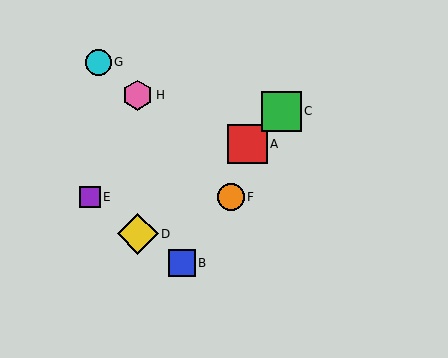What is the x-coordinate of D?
Object D is at x≈138.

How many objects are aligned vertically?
2 objects (D, H) are aligned vertically.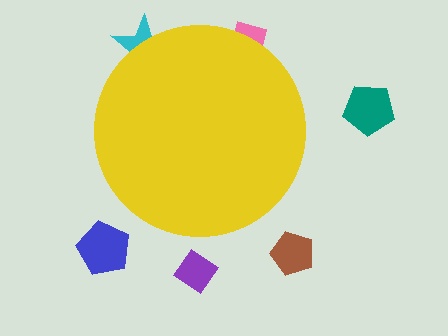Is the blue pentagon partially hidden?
No, the blue pentagon is fully visible.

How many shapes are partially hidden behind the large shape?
2 shapes are partially hidden.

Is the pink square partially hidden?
Yes, the pink square is partially hidden behind the yellow circle.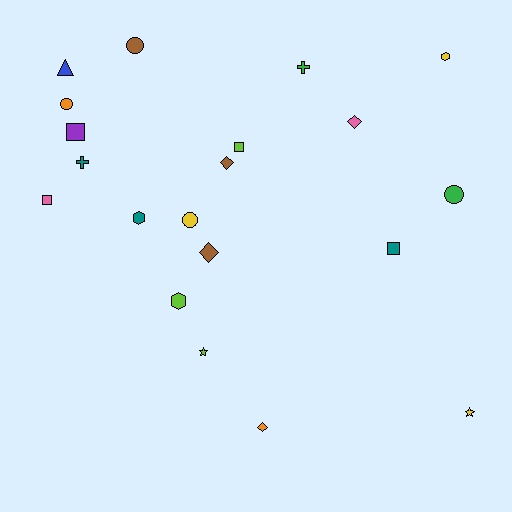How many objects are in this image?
There are 20 objects.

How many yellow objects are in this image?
There are 3 yellow objects.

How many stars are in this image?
There are 2 stars.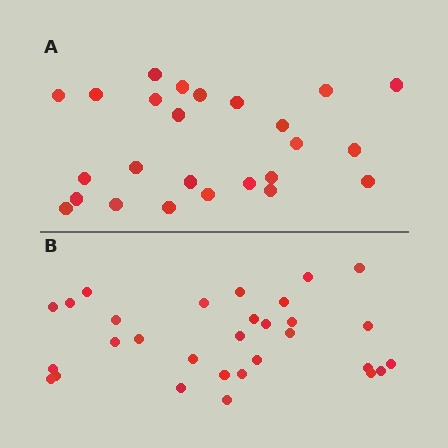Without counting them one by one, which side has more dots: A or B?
Region B (the bottom region) has more dots.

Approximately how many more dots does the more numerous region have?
Region B has about 5 more dots than region A.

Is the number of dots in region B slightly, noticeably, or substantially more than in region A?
Region B has only slightly more — the two regions are fairly close. The ratio is roughly 1.2 to 1.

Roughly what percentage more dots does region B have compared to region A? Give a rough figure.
About 20% more.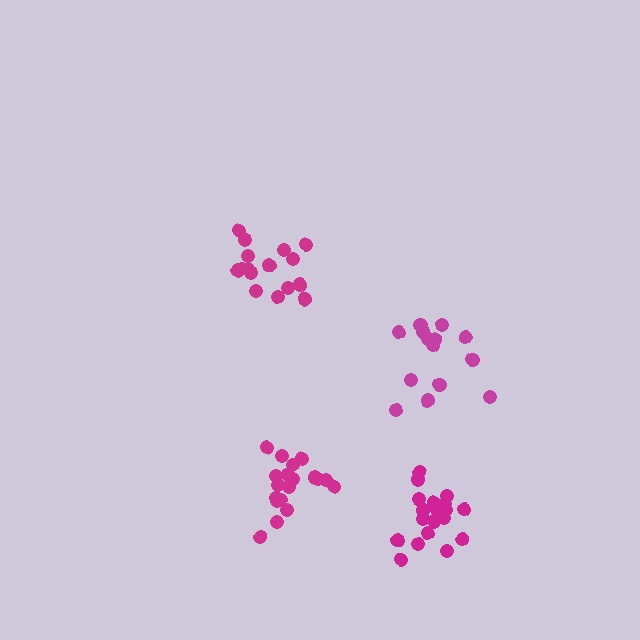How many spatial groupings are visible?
There are 4 spatial groupings.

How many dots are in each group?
Group 1: 16 dots, Group 2: 19 dots, Group 3: 14 dots, Group 4: 19 dots (68 total).